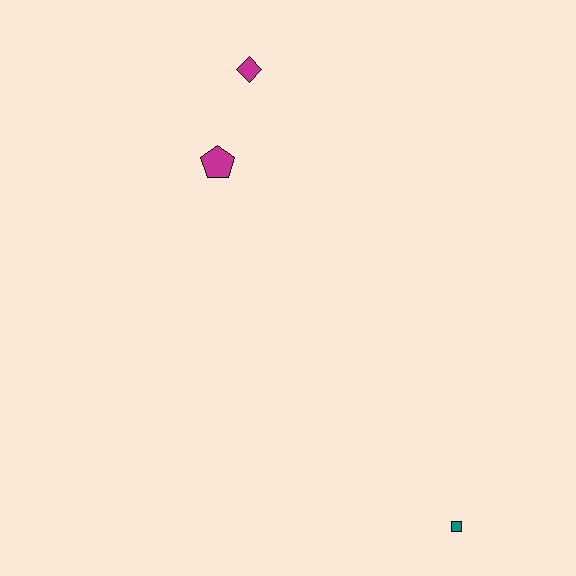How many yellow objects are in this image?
There are no yellow objects.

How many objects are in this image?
There are 3 objects.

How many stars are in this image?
There are no stars.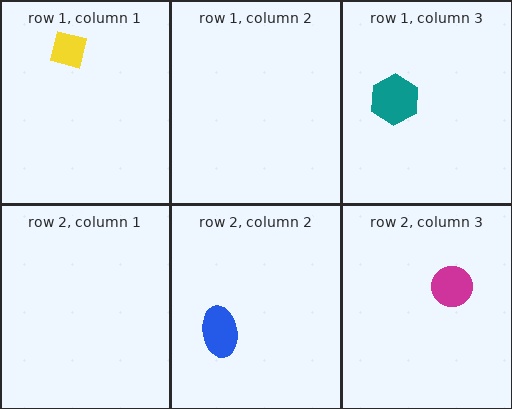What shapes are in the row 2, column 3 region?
The magenta circle.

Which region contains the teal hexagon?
The row 1, column 3 region.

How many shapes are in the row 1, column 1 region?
1.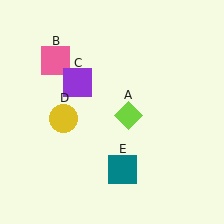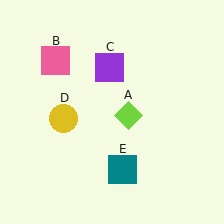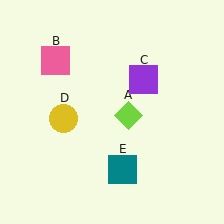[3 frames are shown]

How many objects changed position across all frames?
1 object changed position: purple square (object C).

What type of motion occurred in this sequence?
The purple square (object C) rotated clockwise around the center of the scene.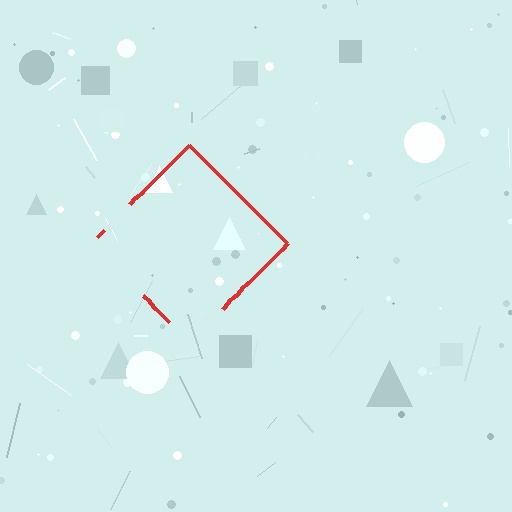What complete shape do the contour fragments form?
The contour fragments form a diamond.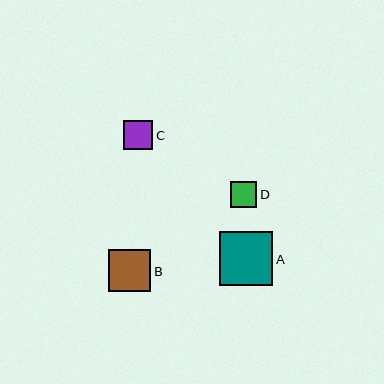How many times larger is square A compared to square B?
Square A is approximately 1.3 times the size of square B.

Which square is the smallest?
Square D is the smallest with a size of approximately 26 pixels.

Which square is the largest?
Square A is the largest with a size of approximately 54 pixels.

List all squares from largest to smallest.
From largest to smallest: A, B, C, D.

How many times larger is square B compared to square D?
Square B is approximately 1.7 times the size of square D.